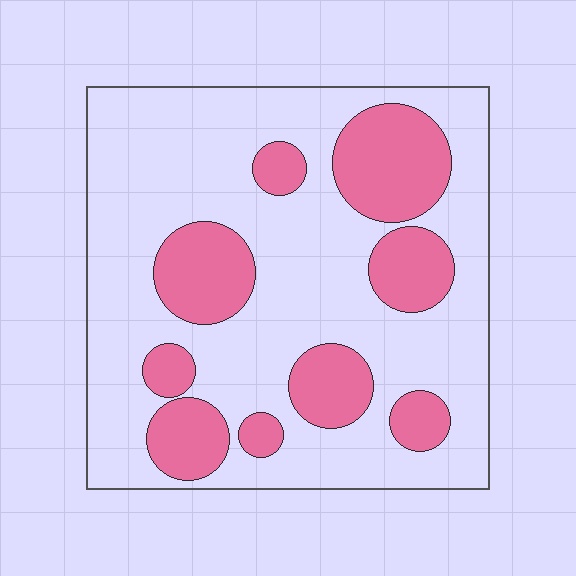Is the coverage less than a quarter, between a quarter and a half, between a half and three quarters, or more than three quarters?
Between a quarter and a half.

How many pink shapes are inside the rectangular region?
9.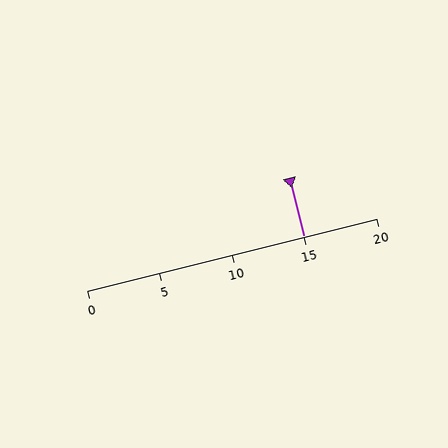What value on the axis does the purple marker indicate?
The marker indicates approximately 15.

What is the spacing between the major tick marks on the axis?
The major ticks are spaced 5 apart.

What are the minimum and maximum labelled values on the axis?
The axis runs from 0 to 20.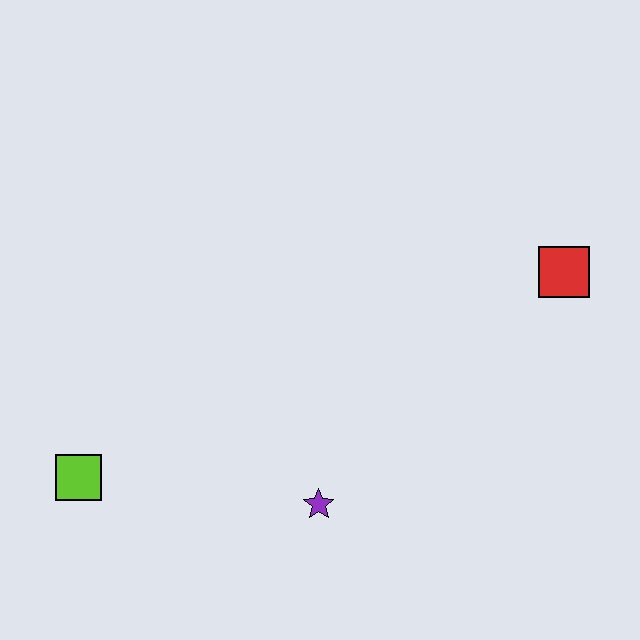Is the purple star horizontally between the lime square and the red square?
Yes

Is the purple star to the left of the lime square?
No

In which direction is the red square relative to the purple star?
The red square is to the right of the purple star.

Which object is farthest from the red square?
The lime square is farthest from the red square.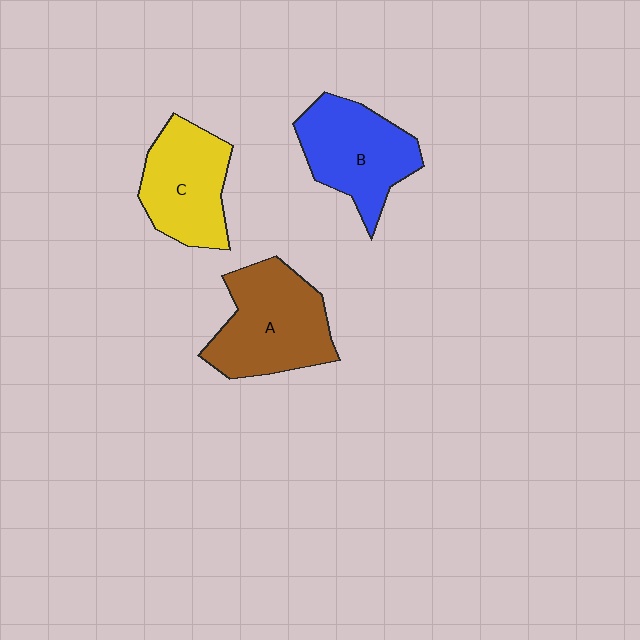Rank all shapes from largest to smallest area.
From largest to smallest: A (brown), B (blue), C (yellow).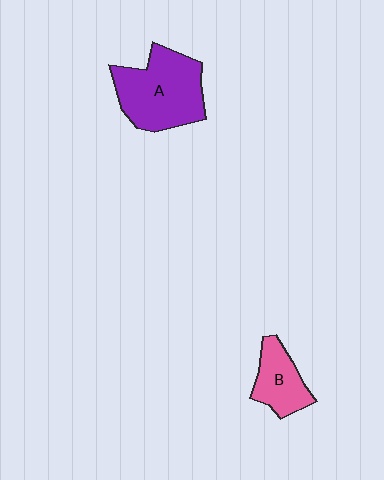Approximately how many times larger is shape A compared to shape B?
Approximately 1.9 times.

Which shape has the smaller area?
Shape B (pink).